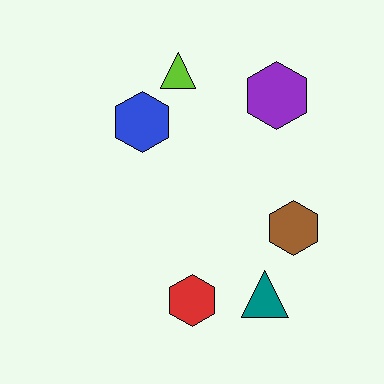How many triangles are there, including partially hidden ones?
There are 2 triangles.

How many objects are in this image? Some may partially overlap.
There are 6 objects.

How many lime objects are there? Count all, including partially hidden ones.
There is 1 lime object.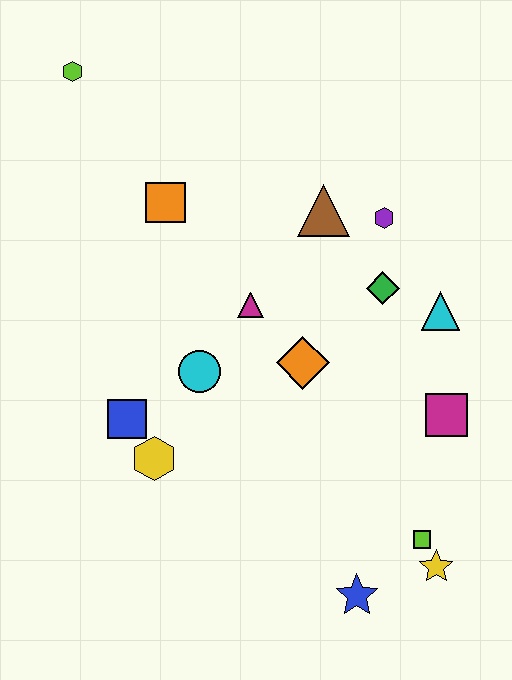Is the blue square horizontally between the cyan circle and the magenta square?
No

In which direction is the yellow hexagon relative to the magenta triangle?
The yellow hexagon is below the magenta triangle.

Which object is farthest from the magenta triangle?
The yellow star is farthest from the magenta triangle.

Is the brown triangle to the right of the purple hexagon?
No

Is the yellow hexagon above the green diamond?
No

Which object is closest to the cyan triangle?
The green diamond is closest to the cyan triangle.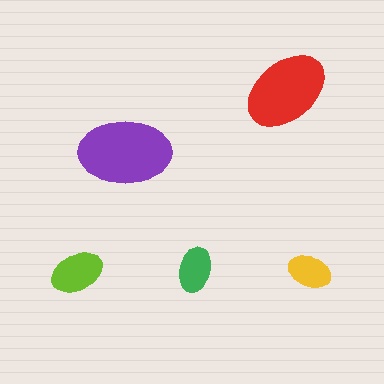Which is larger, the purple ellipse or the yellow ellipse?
The purple one.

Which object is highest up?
The red ellipse is topmost.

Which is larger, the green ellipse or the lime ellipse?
The lime one.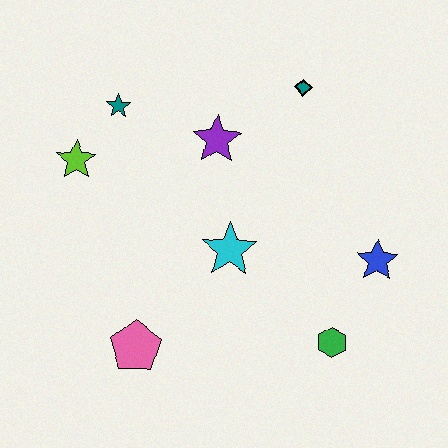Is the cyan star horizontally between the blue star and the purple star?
Yes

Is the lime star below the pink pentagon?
No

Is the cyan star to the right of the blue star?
No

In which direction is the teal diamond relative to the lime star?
The teal diamond is to the right of the lime star.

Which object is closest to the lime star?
The teal star is closest to the lime star.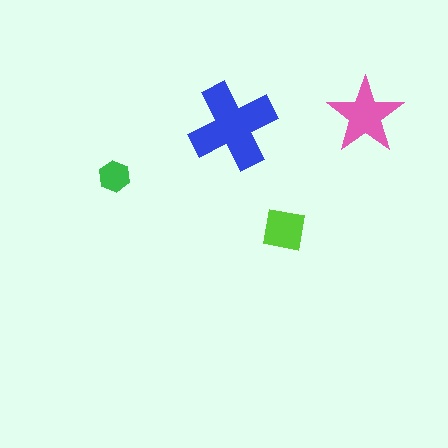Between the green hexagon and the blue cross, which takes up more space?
The blue cross.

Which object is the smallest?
The green hexagon.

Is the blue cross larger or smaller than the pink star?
Larger.